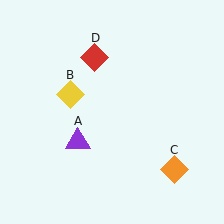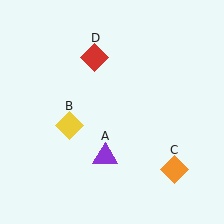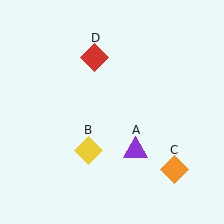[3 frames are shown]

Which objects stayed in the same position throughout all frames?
Orange diamond (object C) and red diamond (object D) remained stationary.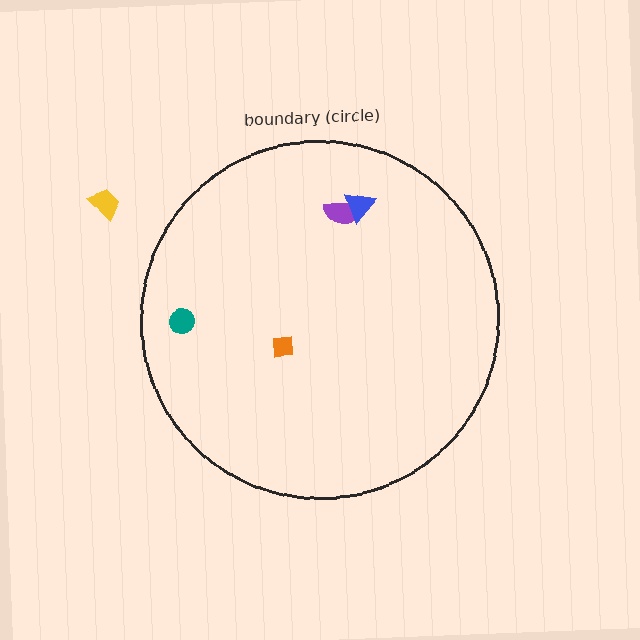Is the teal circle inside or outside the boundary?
Inside.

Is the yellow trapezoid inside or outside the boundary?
Outside.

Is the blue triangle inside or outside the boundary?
Inside.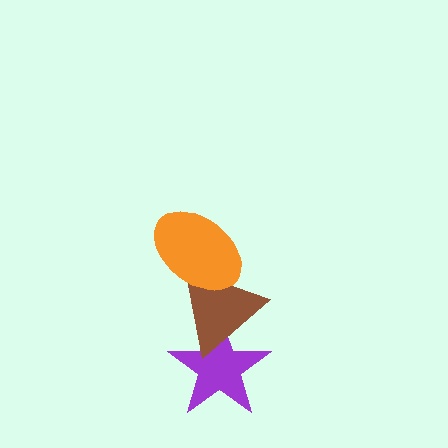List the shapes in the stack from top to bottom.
From top to bottom: the orange ellipse, the brown triangle, the purple star.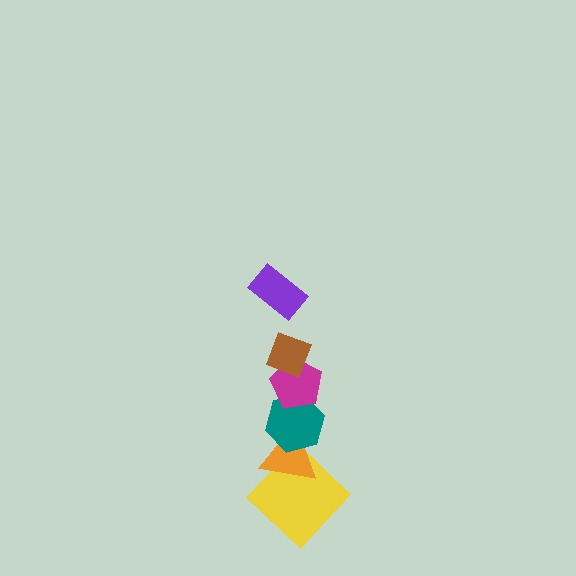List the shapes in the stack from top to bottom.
From top to bottom: the purple rectangle, the brown diamond, the magenta pentagon, the teal hexagon, the orange triangle, the yellow diamond.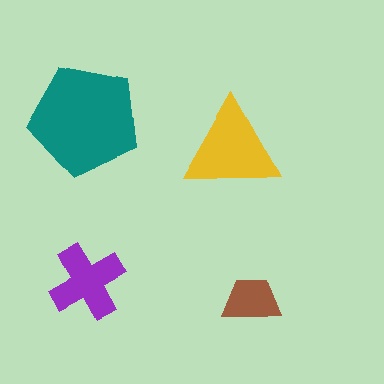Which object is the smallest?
The brown trapezoid.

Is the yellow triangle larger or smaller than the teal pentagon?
Smaller.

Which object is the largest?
The teal pentagon.